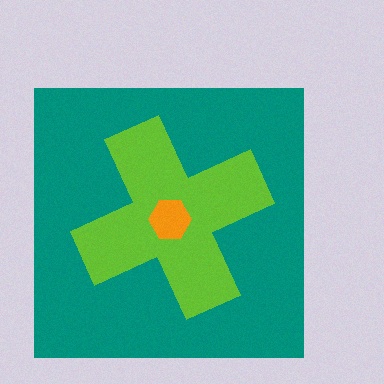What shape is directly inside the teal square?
The lime cross.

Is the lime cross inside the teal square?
Yes.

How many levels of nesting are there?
3.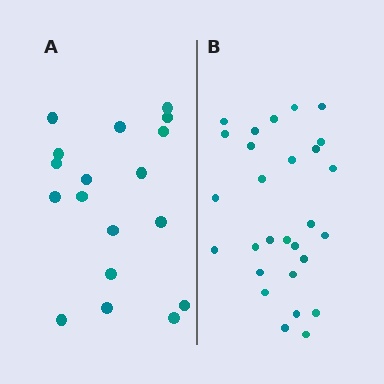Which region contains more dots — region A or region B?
Region B (the right region) has more dots.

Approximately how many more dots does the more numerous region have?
Region B has roughly 10 or so more dots than region A.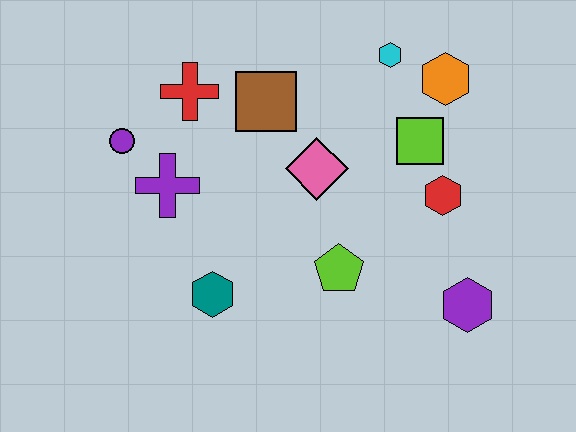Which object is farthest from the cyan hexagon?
The teal hexagon is farthest from the cyan hexagon.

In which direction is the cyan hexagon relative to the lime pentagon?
The cyan hexagon is above the lime pentagon.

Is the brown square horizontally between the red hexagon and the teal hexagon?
Yes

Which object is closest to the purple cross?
The purple circle is closest to the purple cross.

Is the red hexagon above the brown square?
No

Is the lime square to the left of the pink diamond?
No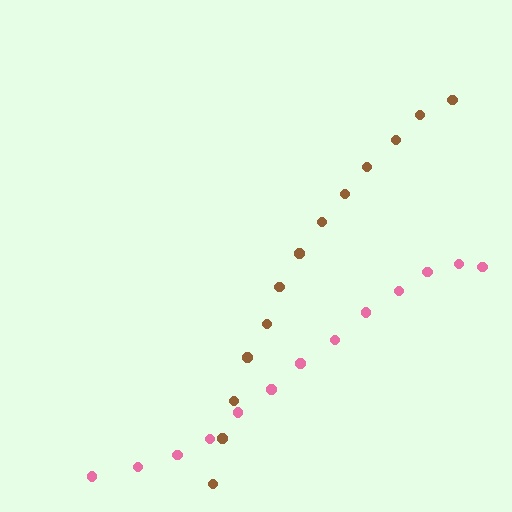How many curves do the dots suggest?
There are 2 distinct paths.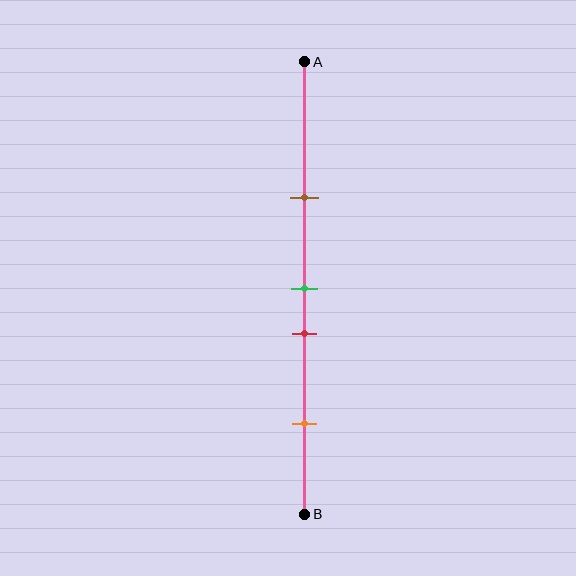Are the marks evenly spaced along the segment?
No, the marks are not evenly spaced.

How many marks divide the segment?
There are 4 marks dividing the segment.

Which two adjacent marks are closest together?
The green and red marks are the closest adjacent pair.